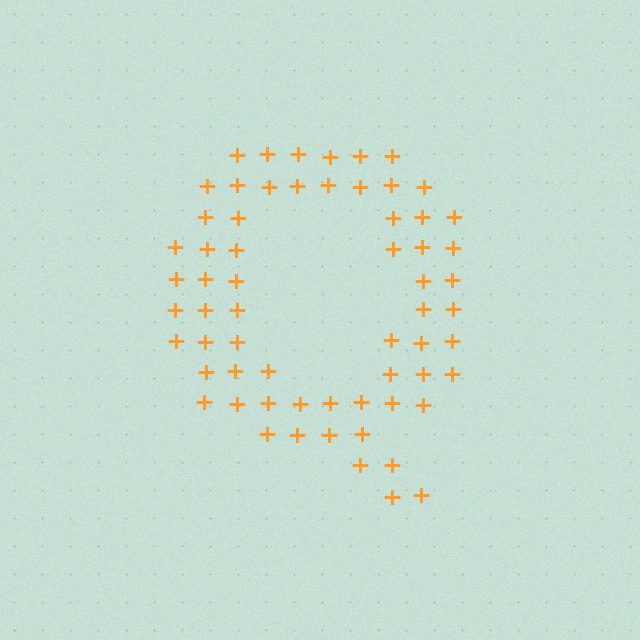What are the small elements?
The small elements are plus signs.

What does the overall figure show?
The overall figure shows the letter Q.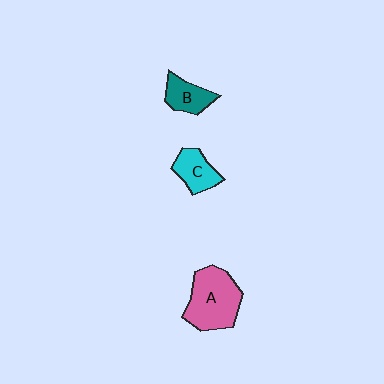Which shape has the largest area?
Shape A (pink).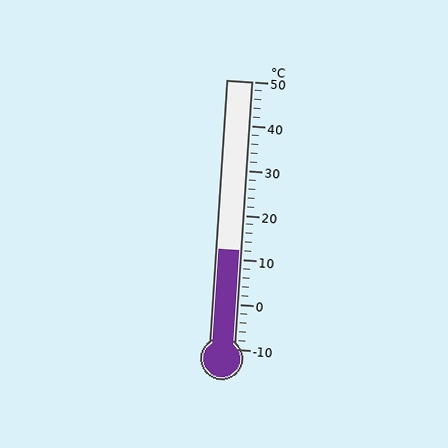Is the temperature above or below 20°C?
The temperature is below 20°C.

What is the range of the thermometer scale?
The thermometer scale ranges from -10°C to 50°C.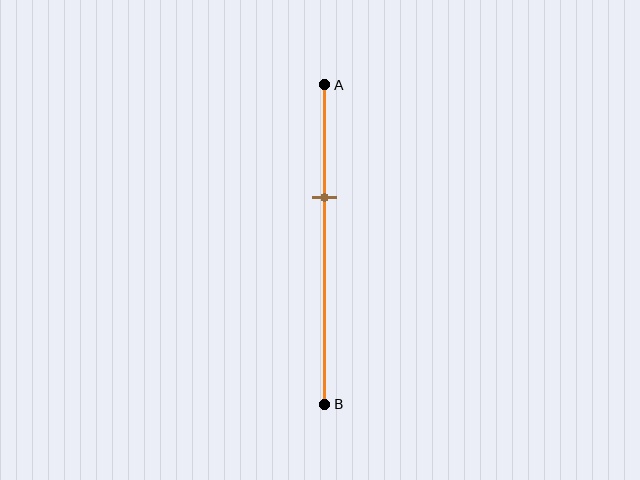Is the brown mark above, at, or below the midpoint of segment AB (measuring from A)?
The brown mark is above the midpoint of segment AB.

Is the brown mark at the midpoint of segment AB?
No, the mark is at about 35% from A, not at the 50% midpoint.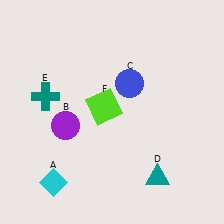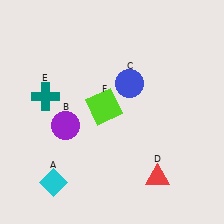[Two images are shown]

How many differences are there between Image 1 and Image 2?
There is 1 difference between the two images.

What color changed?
The triangle (D) changed from teal in Image 1 to red in Image 2.